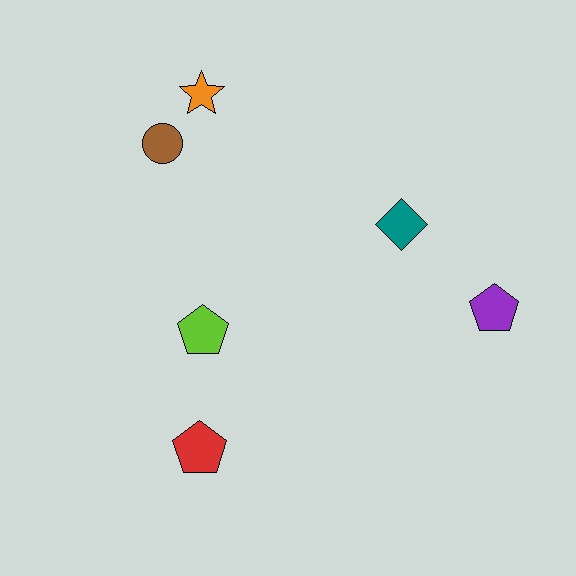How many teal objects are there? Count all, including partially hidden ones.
There is 1 teal object.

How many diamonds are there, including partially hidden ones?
There is 1 diamond.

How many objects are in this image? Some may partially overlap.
There are 6 objects.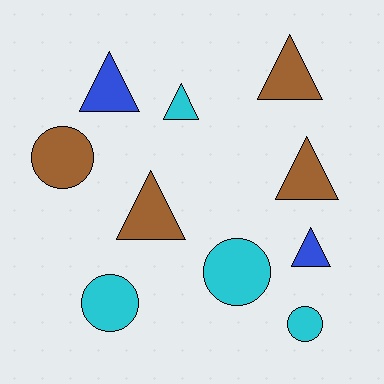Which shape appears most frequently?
Triangle, with 6 objects.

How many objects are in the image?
There are 10 objects.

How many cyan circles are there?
There are 3 cyan circles.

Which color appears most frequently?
Cyan, with 4 objects.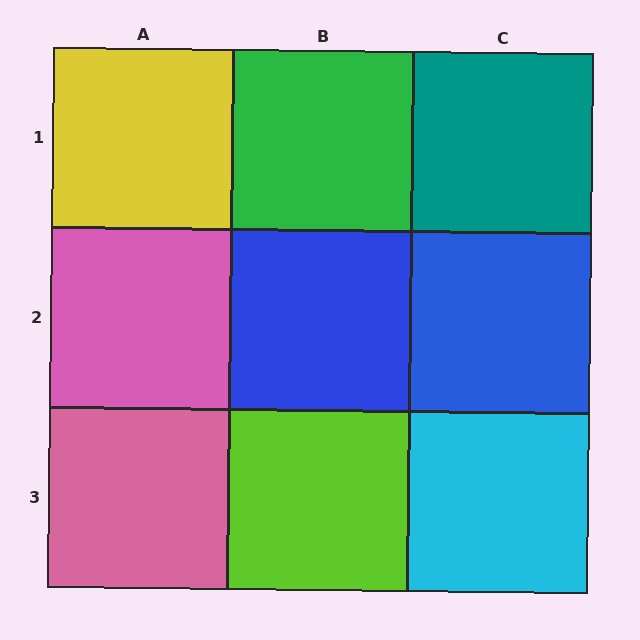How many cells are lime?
1 cell is lime.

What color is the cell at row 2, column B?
Blue.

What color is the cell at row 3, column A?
Pink.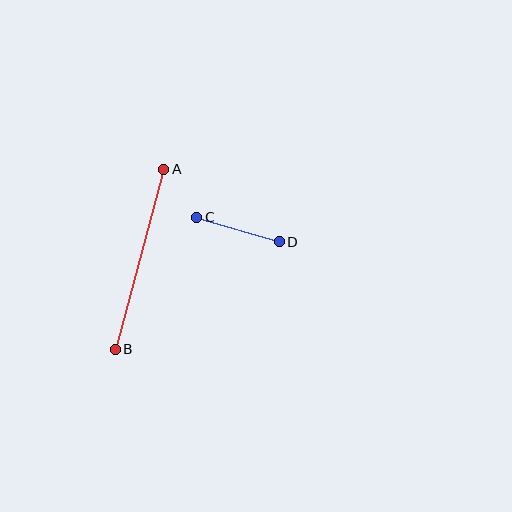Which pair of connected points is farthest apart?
Points A and B are farthest apart.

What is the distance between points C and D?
The distance is approximately 86 pixels.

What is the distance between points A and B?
The distance is approximately 187 pixels.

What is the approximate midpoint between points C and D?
The midpoint is at approximately (238, 230) pixels.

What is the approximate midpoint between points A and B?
The midpoint is at approximately (139, 259) pixels.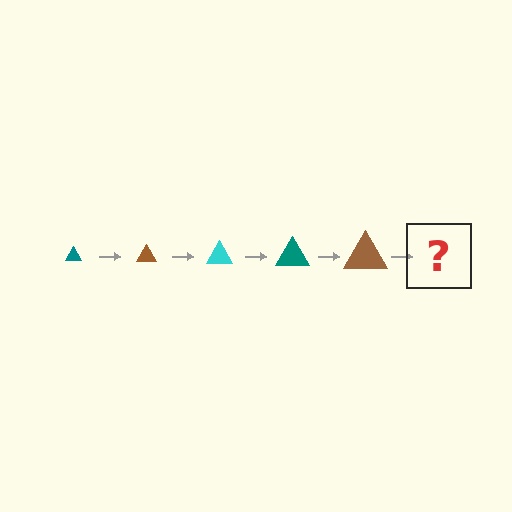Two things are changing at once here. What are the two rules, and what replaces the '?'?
The two rules are that the triangle grows larger each step and the color cycles through teal, brown, and cyan. The '?' should be a cyan triangle, larger than the previous one.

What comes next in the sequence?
The next element should be a cyan triangle, larger than the previous one.